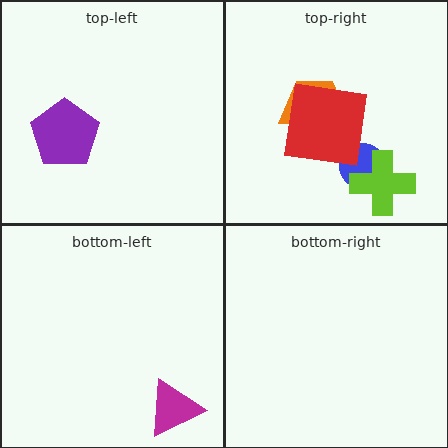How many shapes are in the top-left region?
1.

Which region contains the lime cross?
The top-right region.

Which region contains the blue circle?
The top-right region.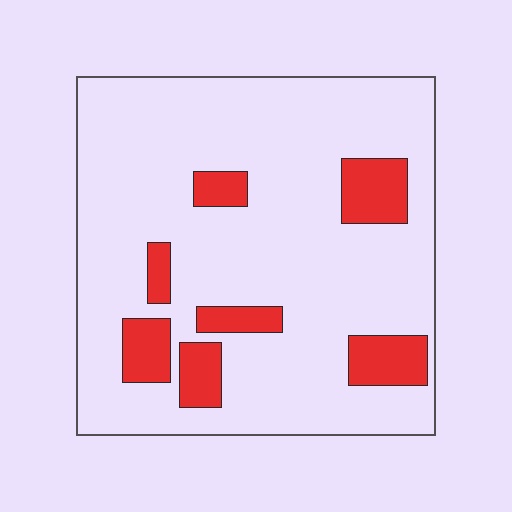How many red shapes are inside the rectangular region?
7.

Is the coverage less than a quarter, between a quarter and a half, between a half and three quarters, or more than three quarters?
Less than a quarter.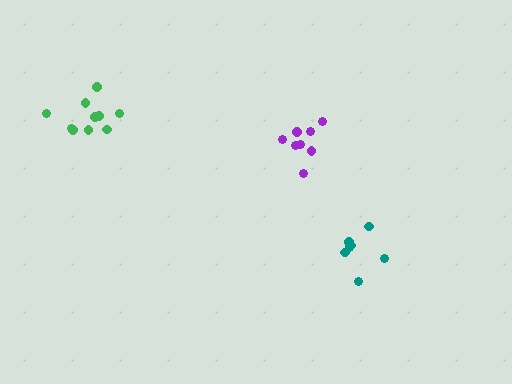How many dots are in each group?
Group 1: 10 dots, Group 2: 8 dots, Group 3: 8 dots (26 total).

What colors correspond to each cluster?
The clusters are colored: green, teal, purple.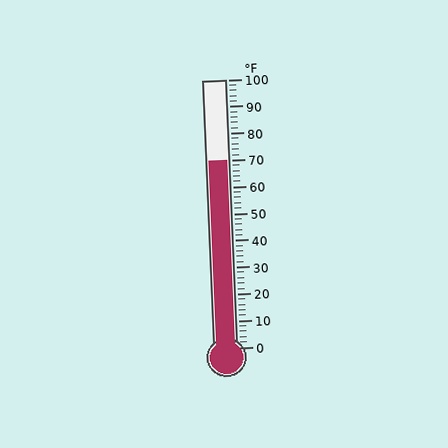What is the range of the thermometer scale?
The thermometer scale ranges from 0°F to 100°F.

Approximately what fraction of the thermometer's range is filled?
The thermometer is filled to approximately 70% of its range.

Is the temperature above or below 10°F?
The temperature is above 10°F.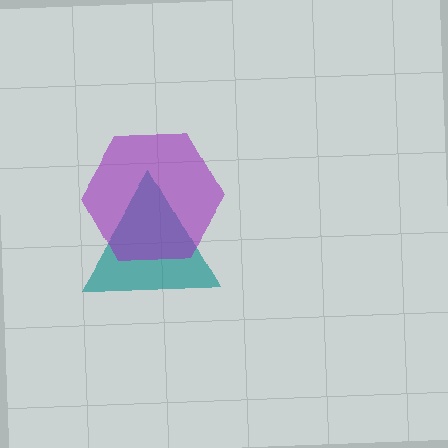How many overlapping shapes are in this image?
There are 2 overlapping shapes in the image.